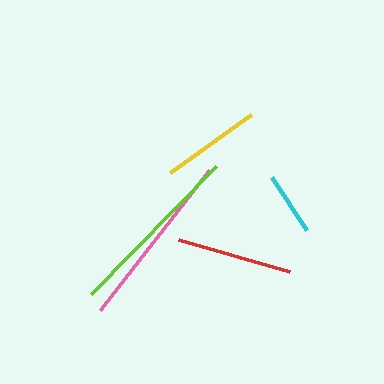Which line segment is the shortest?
The cyan line is the shortest at approximately 63 pixels.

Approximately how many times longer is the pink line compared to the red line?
The pink line is approximately 1.5 times the length of the red line.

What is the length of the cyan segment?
The cyan segment is approximately 63 pixels long.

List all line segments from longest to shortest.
From longest to shortest: lime, pink, red, yellow, cyan.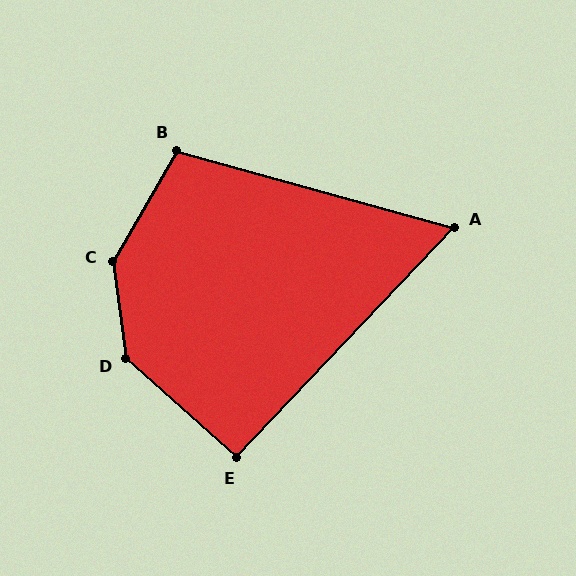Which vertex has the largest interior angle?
C, at approximately 143 degrees.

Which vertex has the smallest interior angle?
A, at approximately 62 degrees.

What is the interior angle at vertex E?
Approximately 92 degrees (approximately right).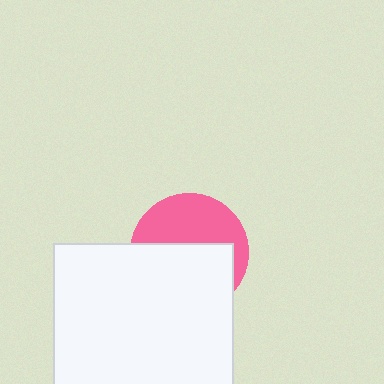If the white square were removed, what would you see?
You would see the complete pink circle.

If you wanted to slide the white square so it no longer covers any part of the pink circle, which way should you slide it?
Slide it down — that is the most direct way to separate the two shapes.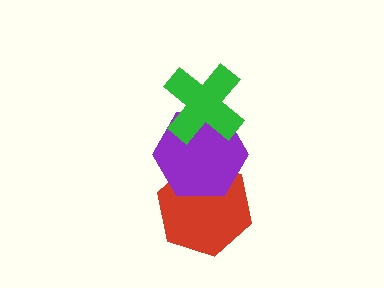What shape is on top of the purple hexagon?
The green cross is on top of the purple hexagon.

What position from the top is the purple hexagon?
The purple hexagon is 2nd from the top.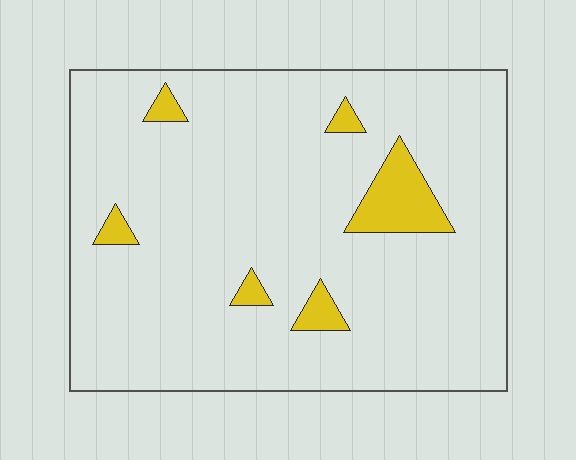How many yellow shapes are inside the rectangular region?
6.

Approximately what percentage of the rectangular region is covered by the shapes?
Approximately 10%.